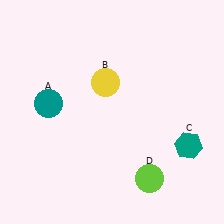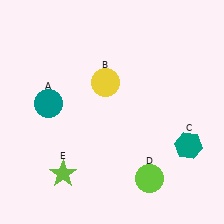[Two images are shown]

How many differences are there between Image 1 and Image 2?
There is 1 difference between the two images.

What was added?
A lime star (E) was added in Image 2.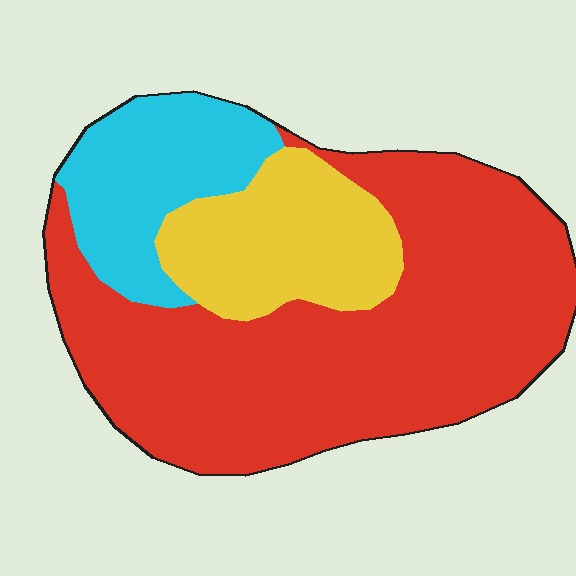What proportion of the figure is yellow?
Yellow takes up about one fifth (1/5) of the figure.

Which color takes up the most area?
Red, at roughly 65%.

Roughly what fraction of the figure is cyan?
Cyan takes up between a sixth and a third of the figure.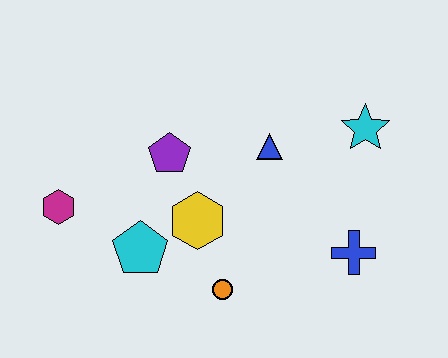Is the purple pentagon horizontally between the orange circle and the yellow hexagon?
No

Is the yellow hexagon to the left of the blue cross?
Yes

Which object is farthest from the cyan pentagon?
The cyan star is farthest from the cyan pentagon.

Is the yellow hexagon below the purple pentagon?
Yes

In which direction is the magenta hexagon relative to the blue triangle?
The magenta hexagon is to the left of the blue triangle.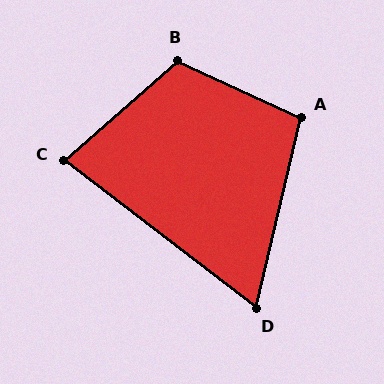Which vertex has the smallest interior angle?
D, at approximately 66 degrees.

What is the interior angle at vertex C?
Approximately 79 degrees (acute).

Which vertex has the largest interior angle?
B, at approximately 114 degrees.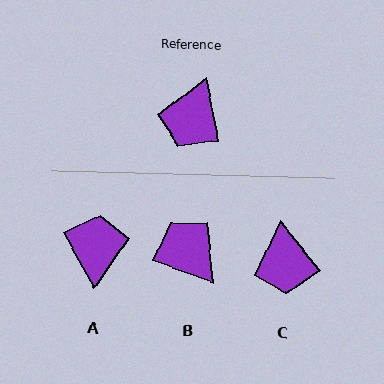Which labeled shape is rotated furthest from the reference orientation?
A, about 162 degrees away.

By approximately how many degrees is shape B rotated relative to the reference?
Approximately 122 degrees clockwise.